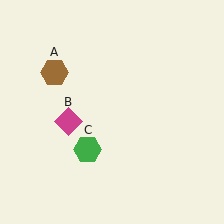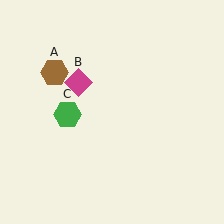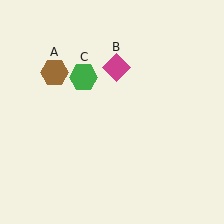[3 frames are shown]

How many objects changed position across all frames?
2 objects changed position: magenta diamond (object B), green hexagon (object C).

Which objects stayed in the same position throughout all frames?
Brown hexagon (object A) remained stationary.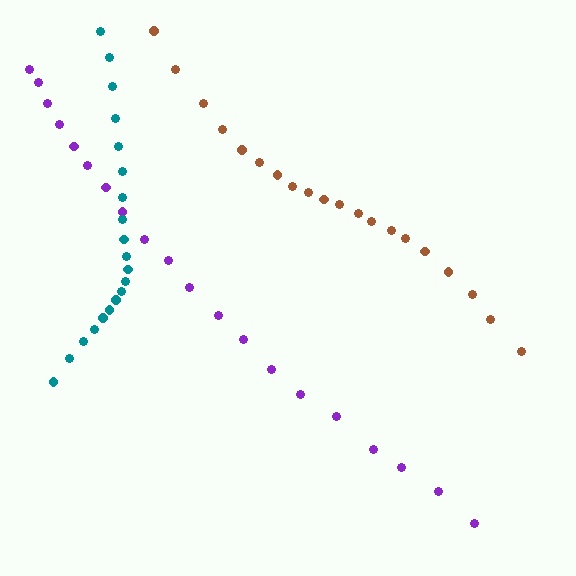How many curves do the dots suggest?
There are 3 distinct paths.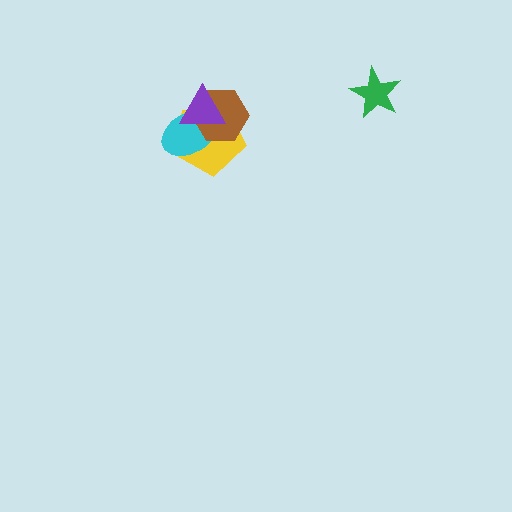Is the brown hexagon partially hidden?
Yes, it is partially covered by another shape.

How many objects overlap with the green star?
0 objects overlap with the green star.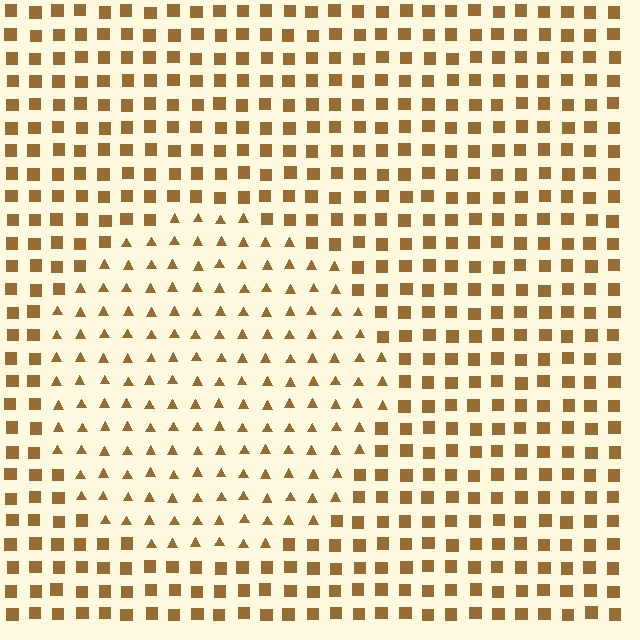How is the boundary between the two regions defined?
The boundary is defined by a change in element shape: triangles inside vs. squares outside. All elements share the same color and spacing.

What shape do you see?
I see a circle.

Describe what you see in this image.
The image is filled with small brown elements arranged in a uniform grid. A circle-shaped region contains triangles, while the surrounding area contains squares. The boundary is defined purely by the change in element shape.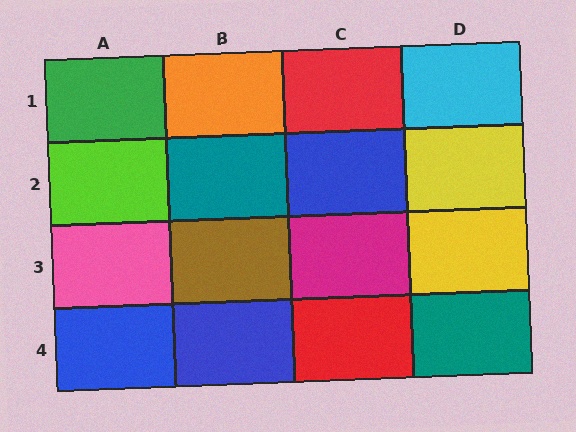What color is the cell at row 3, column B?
Brown.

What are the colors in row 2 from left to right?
Lime, teal, blue, yellow.